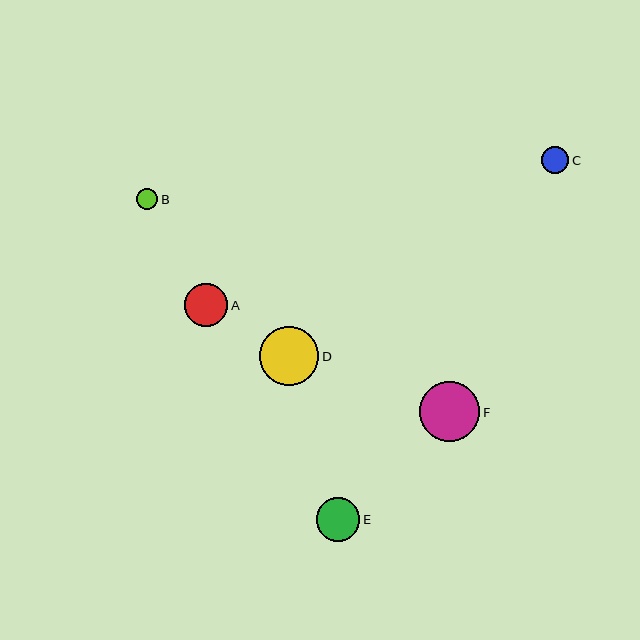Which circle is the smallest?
Circle B is the smallest with a size of approximately 21 pixels.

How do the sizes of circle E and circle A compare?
Circle E and circle A are approximately the same size.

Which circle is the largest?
Circle F is the largest with a size of approximately 60 pixels.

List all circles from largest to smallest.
From largest to smallest: F, D, E, A, C, B.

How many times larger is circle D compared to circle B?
Circle D is approximately 2.8 times the size of circle B.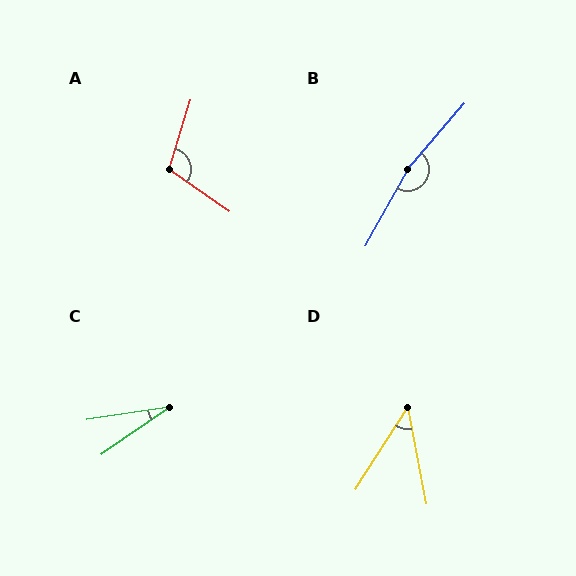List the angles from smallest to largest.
C (27°), D (43°), A (108°), B (168°).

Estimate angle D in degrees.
Approximately 43 degrees.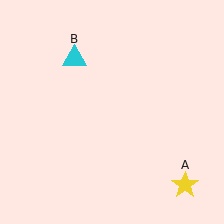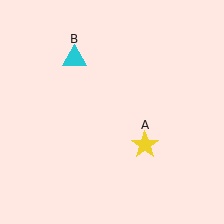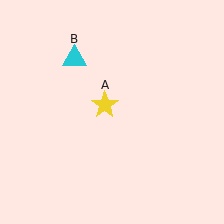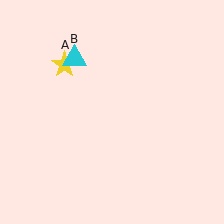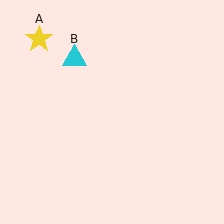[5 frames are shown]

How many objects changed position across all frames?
1 object changed position: yellow star (object A).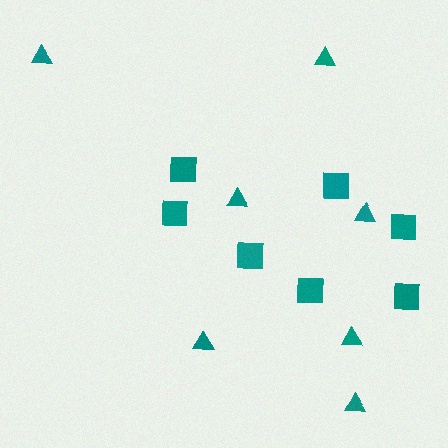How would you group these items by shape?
There are 2 groups: one group of triangles (7) and one group of squares (7).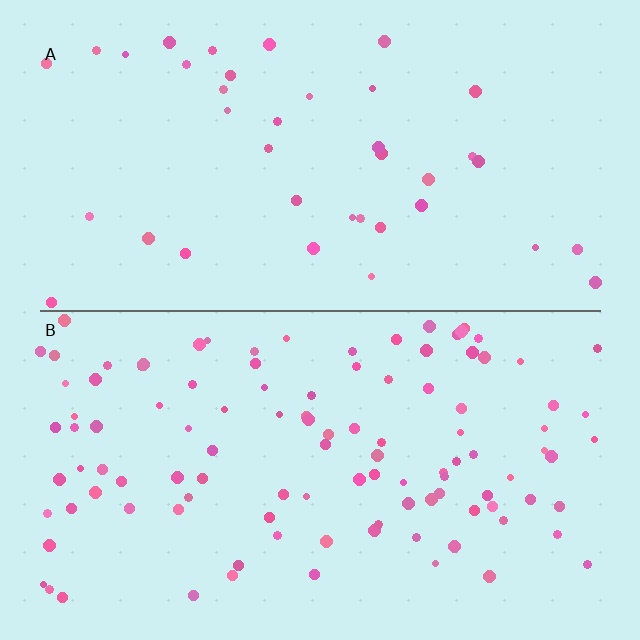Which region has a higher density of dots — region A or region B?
B (the bottom).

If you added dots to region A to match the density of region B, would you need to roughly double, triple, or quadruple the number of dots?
Approximately triple.